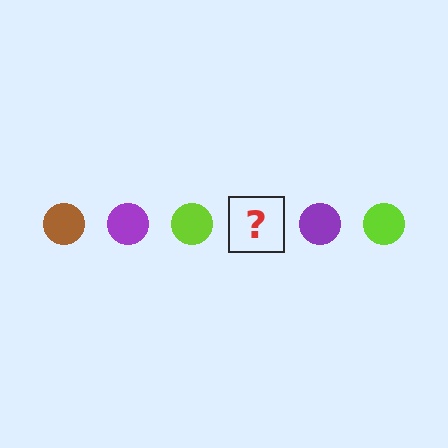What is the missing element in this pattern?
The missing element is a brown circle.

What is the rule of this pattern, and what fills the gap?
The rule is that the pattern cycles through brown, purple, lime circles. The gap should be filled with a brown circle.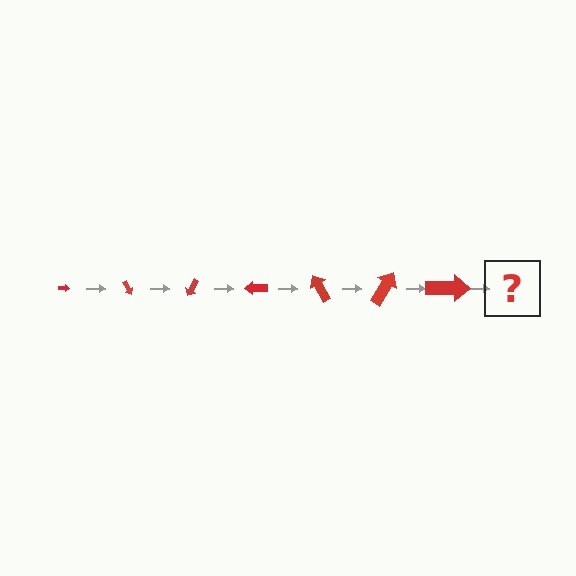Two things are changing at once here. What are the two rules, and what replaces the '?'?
The two rules are that the arrow grows larger each step and it rotates 60 degrees each step. The '?' should be an arrow, larger than the previous one and rotated 420 degrees from the start.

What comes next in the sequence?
The next element should be an arrow, larger than the previous one and rotated 420 degrees from the start.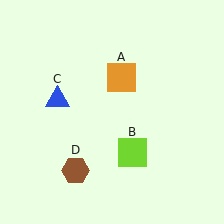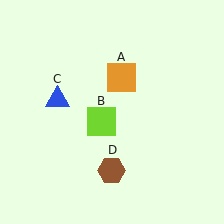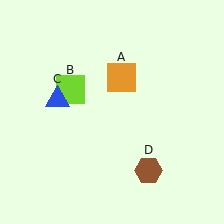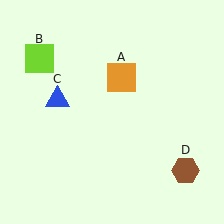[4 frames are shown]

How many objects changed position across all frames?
2 objects changed position: lime square (object B), brown hexagon (object D).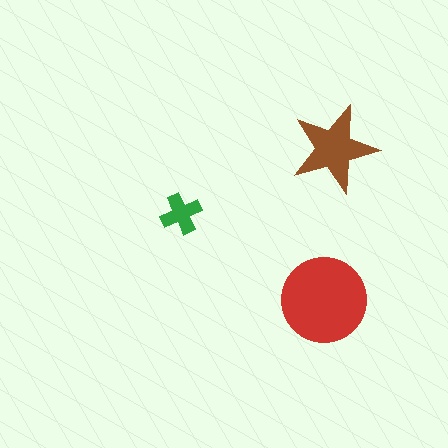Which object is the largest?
The red circle.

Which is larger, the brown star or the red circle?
The red circle.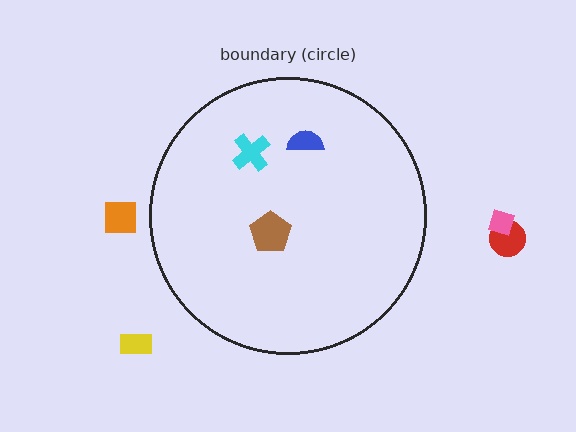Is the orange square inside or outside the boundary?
Outside.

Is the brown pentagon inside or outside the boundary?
Inside.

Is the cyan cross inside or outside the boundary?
Inside.